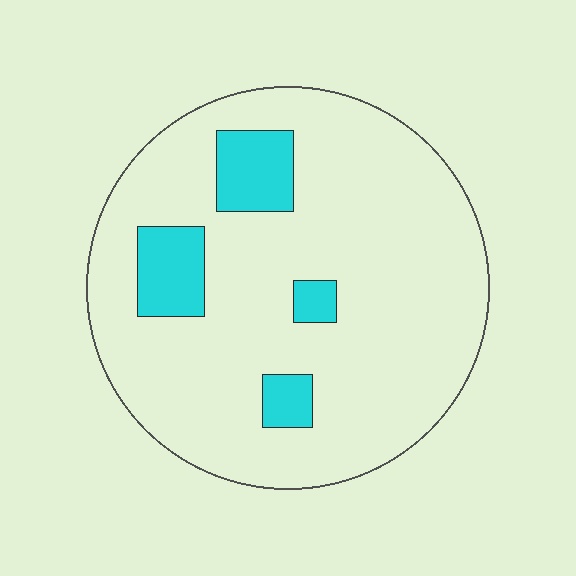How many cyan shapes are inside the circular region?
4.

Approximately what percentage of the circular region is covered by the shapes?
Approximately 15%.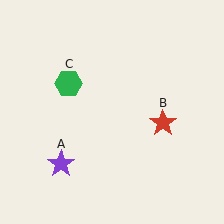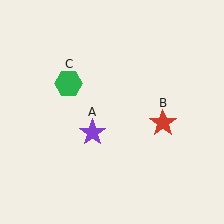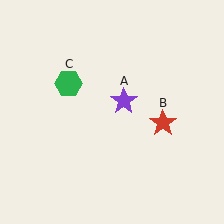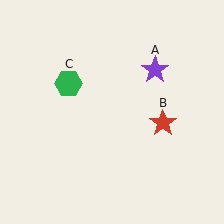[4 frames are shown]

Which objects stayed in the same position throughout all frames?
Red star (object B) and green hexagon (object C) remained stationary.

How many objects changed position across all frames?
1 object changed position: purple star (object A).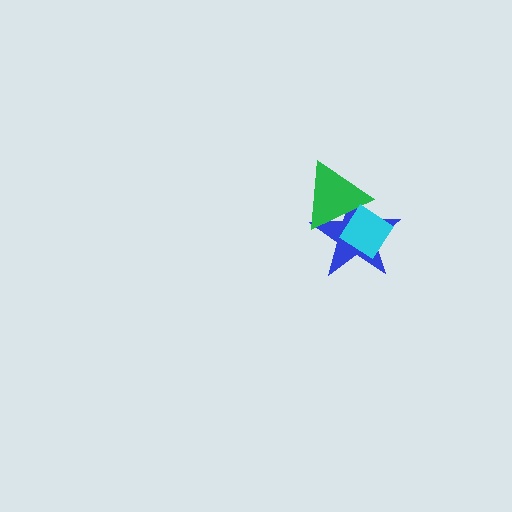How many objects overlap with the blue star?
2 objects overlap with the blue star.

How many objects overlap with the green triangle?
2 objects overlap with the green triangle.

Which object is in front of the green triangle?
The cyan diamond is in front of the green triangle.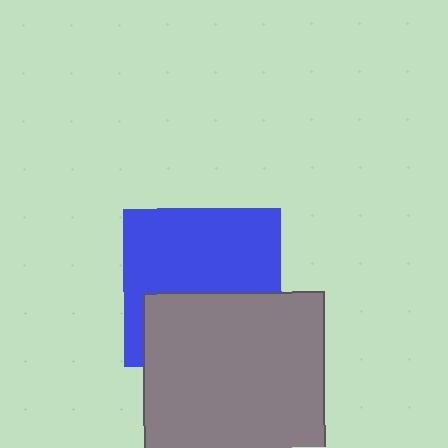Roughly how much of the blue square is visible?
About half of it is visible (roughly 59%).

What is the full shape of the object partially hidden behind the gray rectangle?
The partially hidden object is a blue square.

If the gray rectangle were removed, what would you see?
You would see the complete blue square.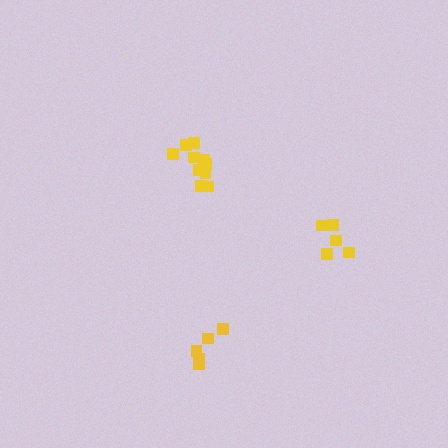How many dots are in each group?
Group 1: 5 dots, Group 2: 10 dots, Group 3: 5 dots (20 total).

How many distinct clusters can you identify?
There are 3 distinct clusters.